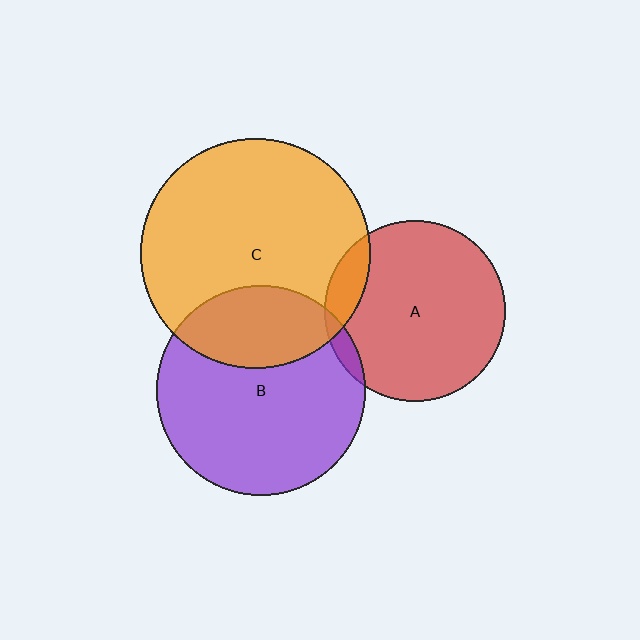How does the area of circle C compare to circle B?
Approximately 1.2 times.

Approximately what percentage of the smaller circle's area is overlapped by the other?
Approximately 5%.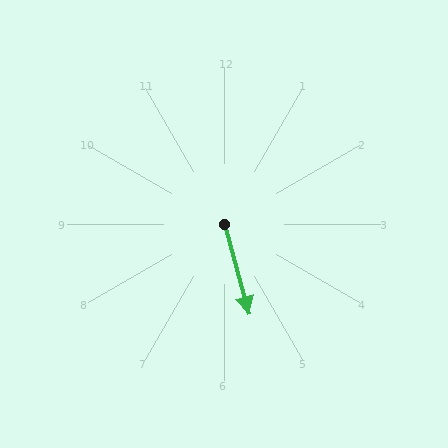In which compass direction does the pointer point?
South.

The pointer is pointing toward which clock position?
Roughly 5 o'clock.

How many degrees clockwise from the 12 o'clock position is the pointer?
Approximately 164 degrees.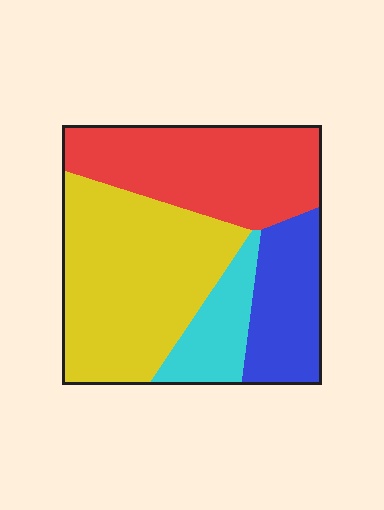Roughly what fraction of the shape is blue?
Blue covers about 15% of the shape.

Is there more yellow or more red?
Yellow.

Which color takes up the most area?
Yellow, at roughly 40%.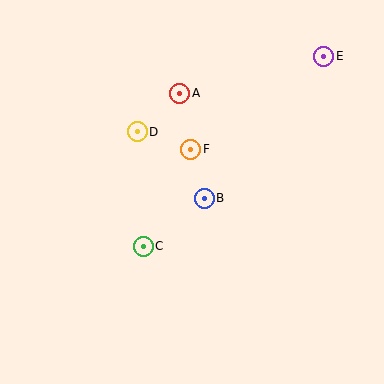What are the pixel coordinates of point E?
Point E is at (324, 56).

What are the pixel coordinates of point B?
Point B is at (204, 198).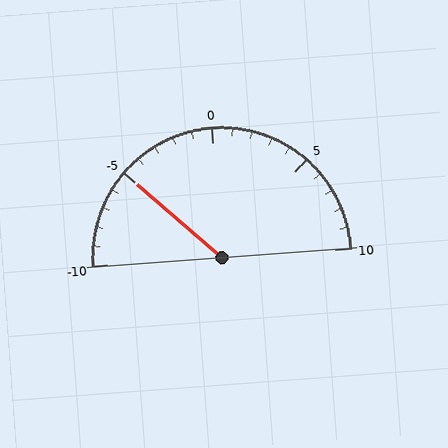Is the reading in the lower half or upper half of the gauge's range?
The reading is in the lower half of the range (-10 to 10).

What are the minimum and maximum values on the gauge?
The gauge ranges from -10 to 10.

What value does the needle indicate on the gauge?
The needle indicates approximately -5.